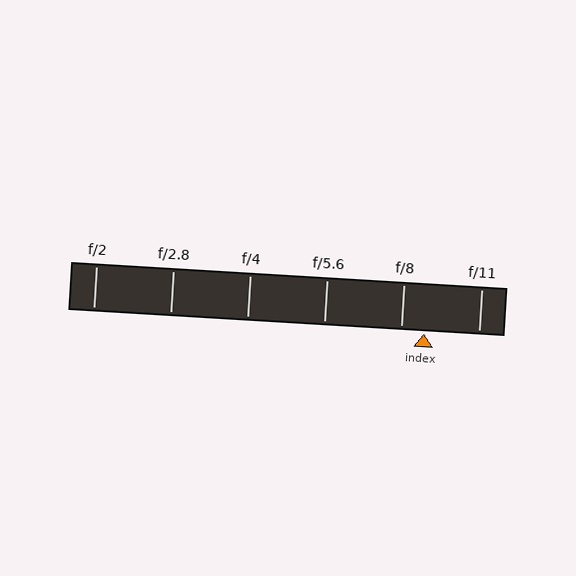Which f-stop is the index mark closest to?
The index mark is closest to f/8.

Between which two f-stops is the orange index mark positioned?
The index mark is between f/8 and f/11.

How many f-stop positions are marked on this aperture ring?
There are 6 f-stop positions marked.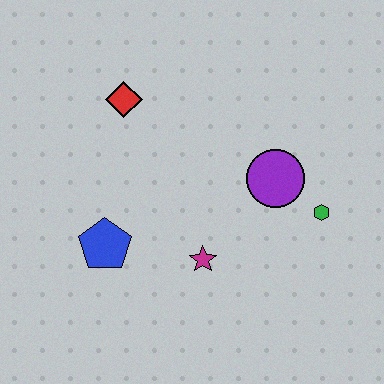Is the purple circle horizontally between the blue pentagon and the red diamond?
No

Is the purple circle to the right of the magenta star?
Yes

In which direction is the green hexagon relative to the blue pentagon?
The green hexagon is to the right of the blue pentagon.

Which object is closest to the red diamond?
The blue pentagon is closest to the red diamond.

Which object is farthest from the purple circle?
The blue pentagon is farthest from the purple circle.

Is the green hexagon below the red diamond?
Yes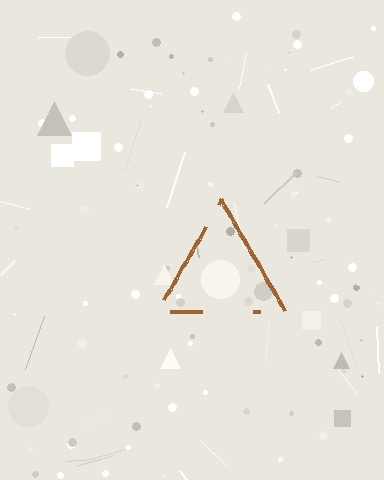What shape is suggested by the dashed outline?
The dashed outline suggests a triangle.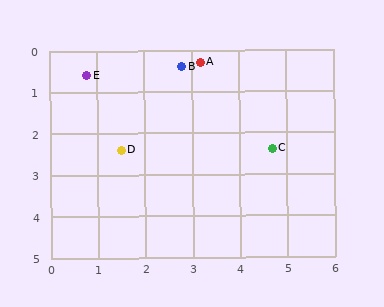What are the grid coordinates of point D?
Point D is at approximately (1.5, 2.4).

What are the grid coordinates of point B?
Point B is at approximately (2.8, 0.4).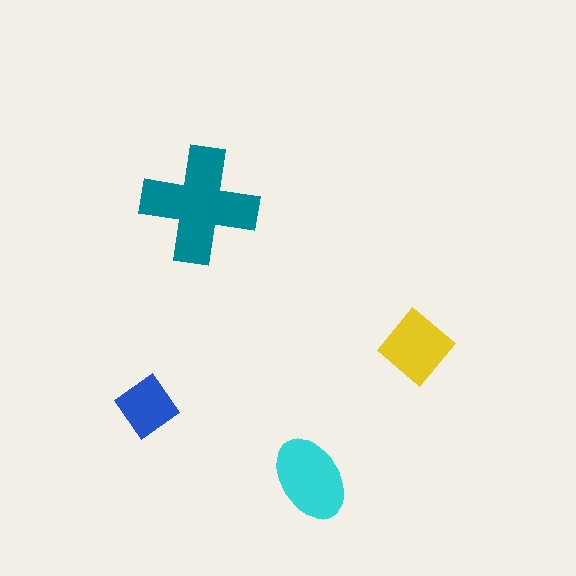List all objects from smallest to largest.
The blue diamond, the yellow diamond, the cyan ellipse, the teal cross.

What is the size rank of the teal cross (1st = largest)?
1st.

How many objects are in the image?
There are 4 objects in the image.